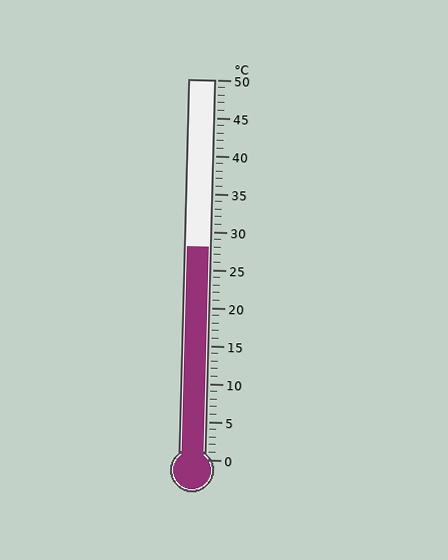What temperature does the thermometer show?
The thermometer shows approximately 28°C.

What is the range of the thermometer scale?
The thermometer scale ranges from 0°C to 50°C.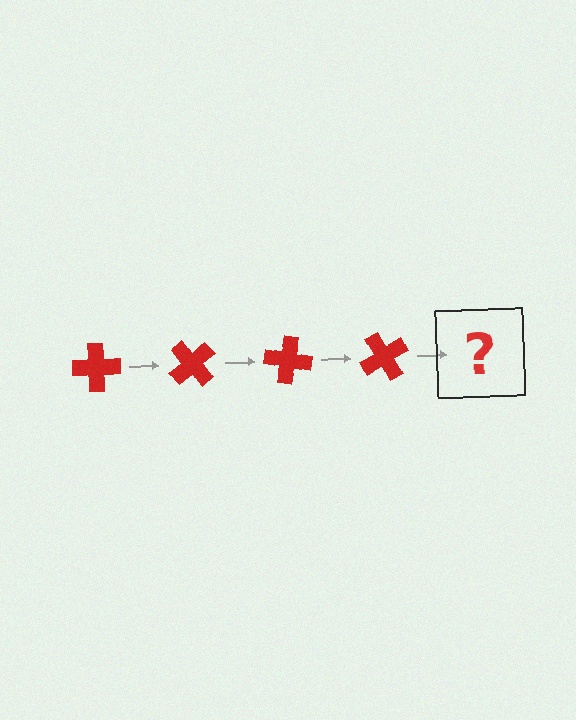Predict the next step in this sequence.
The next step is a red cross rotated 200 degrees.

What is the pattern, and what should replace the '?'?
The pattern is that the cross rotates 50 degrees each step. The '?' should be a red cross rotated 200 degrees.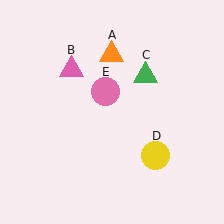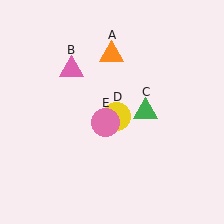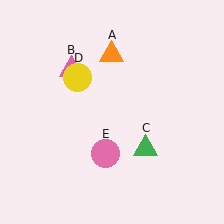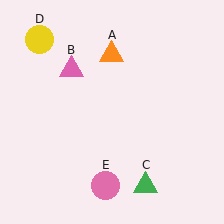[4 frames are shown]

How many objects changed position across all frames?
3 objects changed position: green triangle (object C), yellow circle (object D), pink circle (object E).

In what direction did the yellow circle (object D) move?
The yellow circle (object D) moved up and to the left.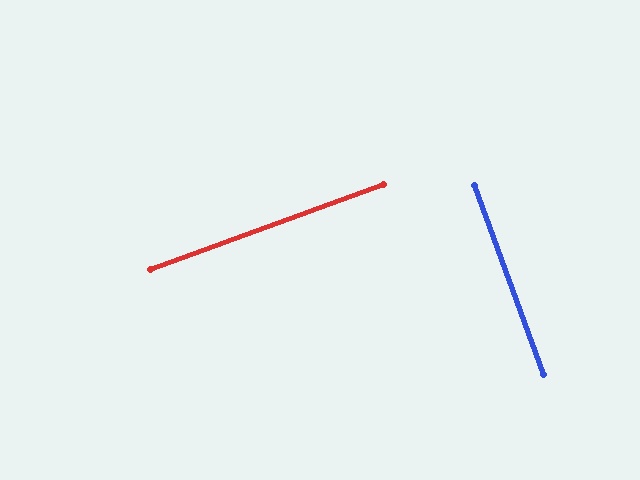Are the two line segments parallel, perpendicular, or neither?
Perpendicular — they meet at approximately 90°.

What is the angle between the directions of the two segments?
Approximately 90 degrees.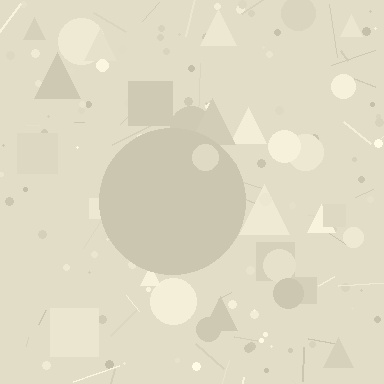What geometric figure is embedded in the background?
A circle is embedded in the background.